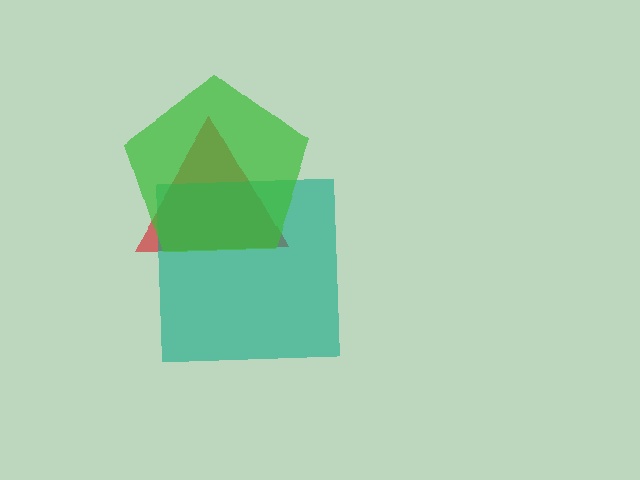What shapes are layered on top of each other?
The layered shapes are: a red triangle, a teal square, a green pentagon.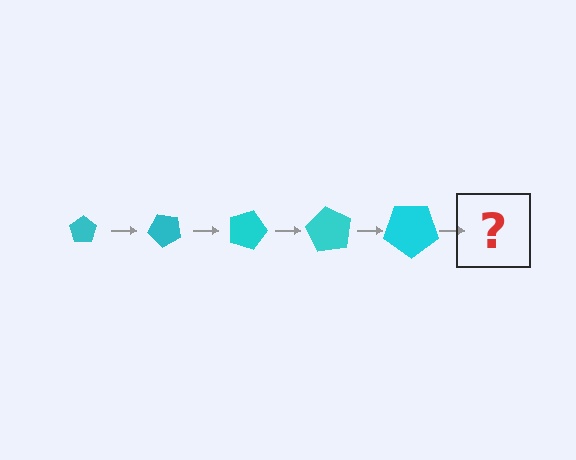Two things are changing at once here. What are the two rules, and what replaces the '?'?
The two rules are that the pentagon grows larger each step and it rotates 45 degrees each step. The '?' should be a pentagon, larger than the previous one and rotated 225 degrees from the start.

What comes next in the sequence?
The next element should be a pentagon, larger than the previous one and rotated 225 degrees from the start.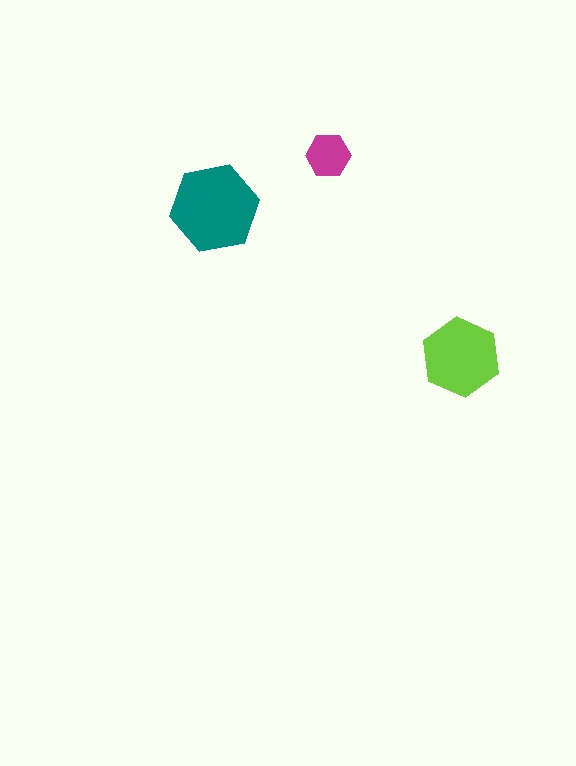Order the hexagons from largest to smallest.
the teal one, the lime one, the magenta one.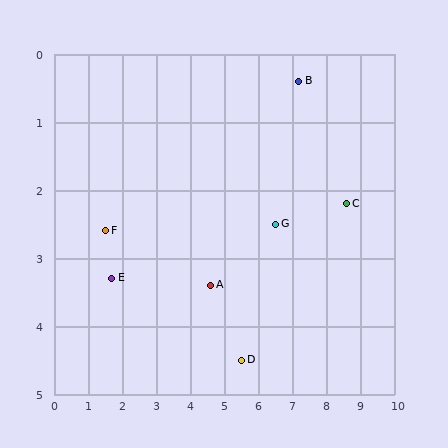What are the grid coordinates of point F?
Point F is at approximately (1.5, 2.6).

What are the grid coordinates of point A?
Point A is at approximately (4.6, 3.4).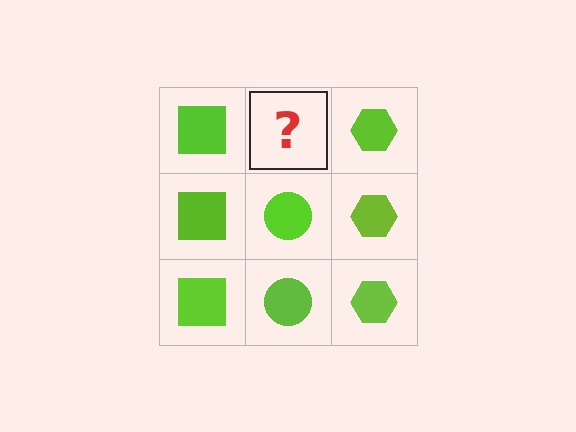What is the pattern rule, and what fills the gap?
The rule is that each column has a consistent shape. The gap should be filled with a lime circle.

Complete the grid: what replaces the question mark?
The question mark should be replaced with a lime circle.